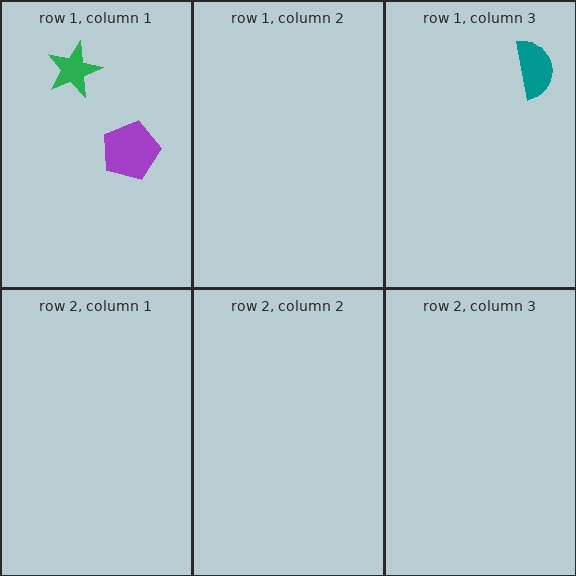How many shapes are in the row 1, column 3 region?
1.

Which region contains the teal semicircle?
The row 1, column 3 region.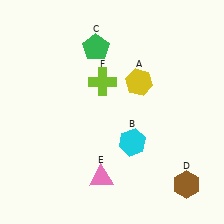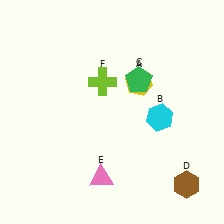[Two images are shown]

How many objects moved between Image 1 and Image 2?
2 objects moved between the two images.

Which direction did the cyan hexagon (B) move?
The cyan hexagon (B) moved right.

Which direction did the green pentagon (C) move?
The green pentagon (C) moved right.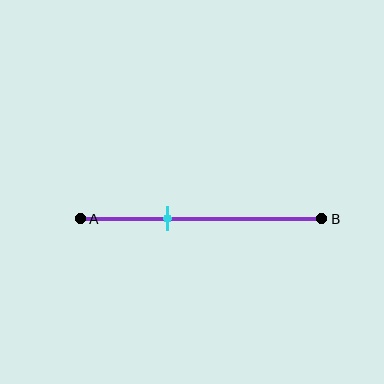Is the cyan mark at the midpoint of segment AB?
No, the mark is at about 35% from A, not at the 50% midpoint.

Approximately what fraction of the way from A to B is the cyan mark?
The cyan mark is approximately 35% of the way from A to B.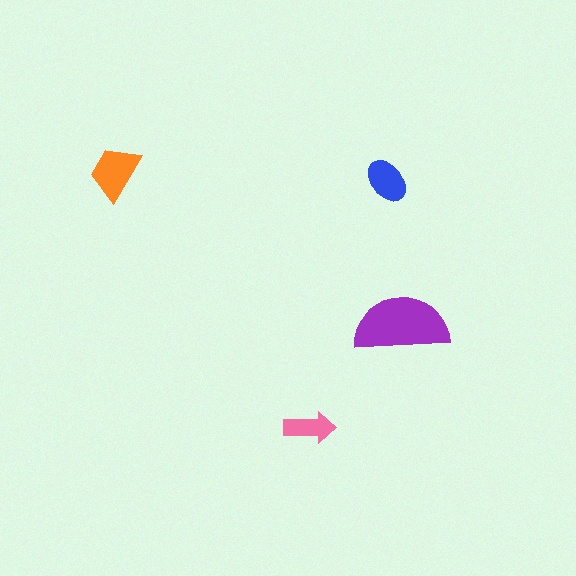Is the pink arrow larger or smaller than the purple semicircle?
Smaller.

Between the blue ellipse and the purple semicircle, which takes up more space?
The purple semicircle.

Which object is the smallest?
The pink arrow.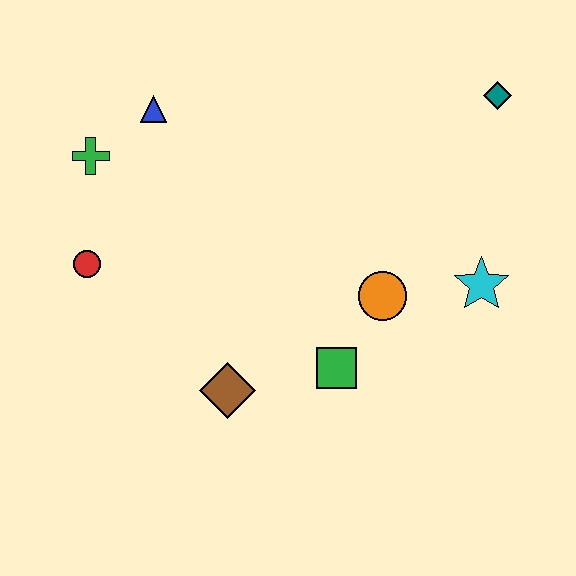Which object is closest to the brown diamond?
The green square is closest to the brown diamond.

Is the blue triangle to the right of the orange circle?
No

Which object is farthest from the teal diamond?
The red circle is farthest from the teal diamond.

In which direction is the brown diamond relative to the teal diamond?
The brown diamond is below the teal diamond.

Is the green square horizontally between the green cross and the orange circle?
Yes